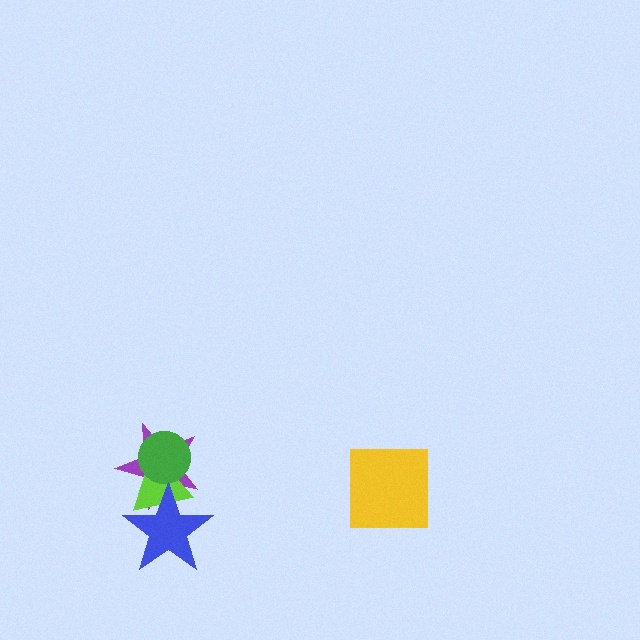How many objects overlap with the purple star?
3 objects overlap with the purple star.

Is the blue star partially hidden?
No, no other shape covers it.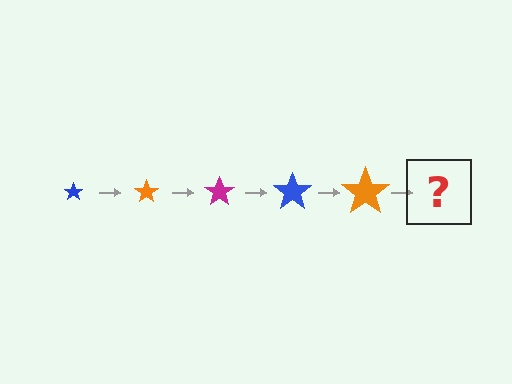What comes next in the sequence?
The next element should be a magenta star, larger than the previous one.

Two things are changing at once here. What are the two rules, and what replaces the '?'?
The two rules are that the star grows larger each step and the color cycles through blue, orange, and magenta. The '?' should be a magenta star, larger than the previous one.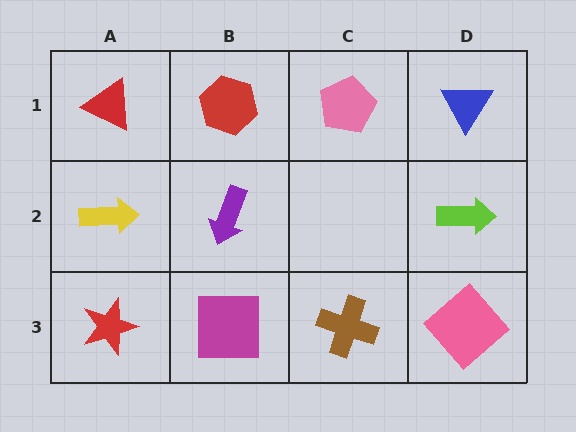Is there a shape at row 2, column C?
No, that cell is empty.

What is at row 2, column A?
A yellow arrow.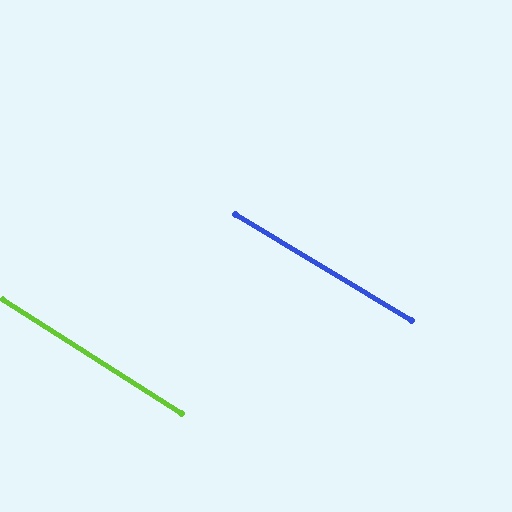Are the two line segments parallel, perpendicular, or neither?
Parallel — their directions differ by only 1.4°.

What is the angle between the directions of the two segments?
Approximately 1 degree.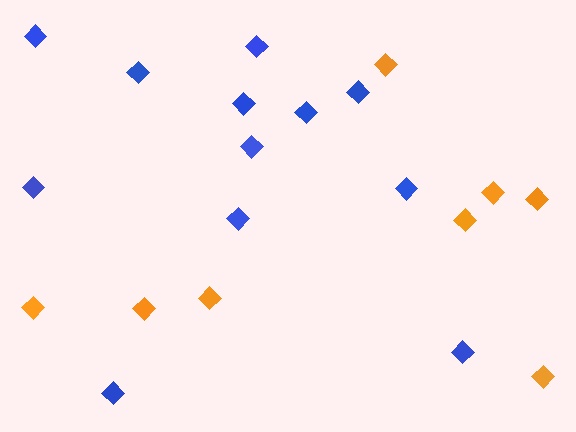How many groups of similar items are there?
There are 2 groups: one group of orange diamonds (8) and one group of blue diamonds (12).